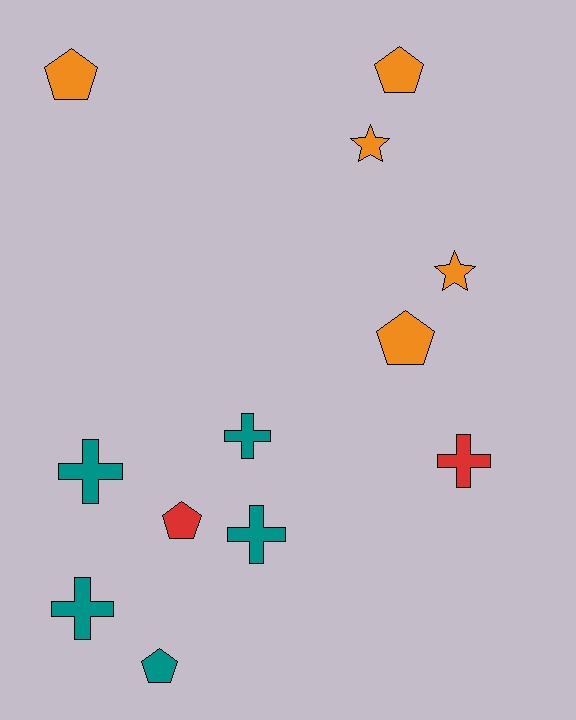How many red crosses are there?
There is 1 red cross.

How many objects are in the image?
There are 12 objects.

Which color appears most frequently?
Orange, with 5 objects.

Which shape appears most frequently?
Cross, with 5 objects.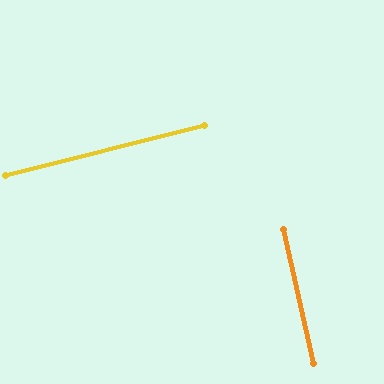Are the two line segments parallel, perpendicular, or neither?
Perpendicular — they meet at approximately 89°.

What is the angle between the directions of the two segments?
Approximately 89 degrees.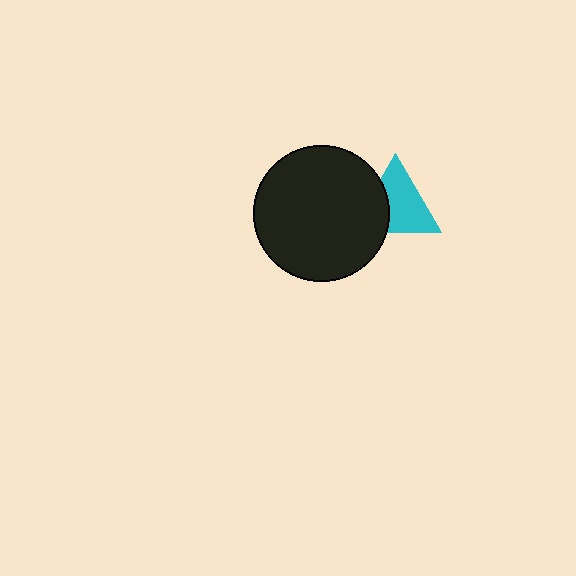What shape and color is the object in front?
The object in front is a black circle.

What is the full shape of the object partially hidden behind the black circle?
The partially hidden object is a cyan triangle.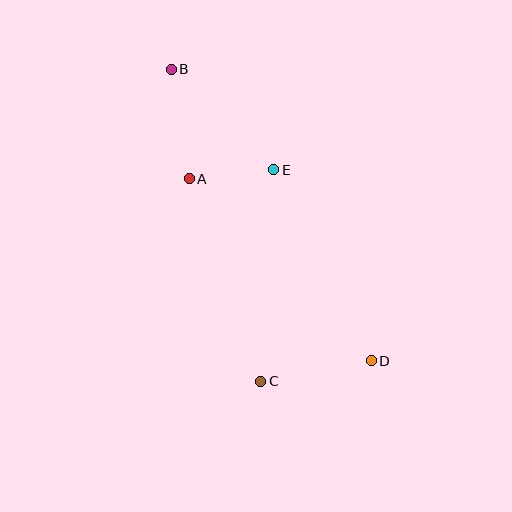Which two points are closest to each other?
Points A and E are closest to each other.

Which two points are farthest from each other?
Points B and D are farthest from each other.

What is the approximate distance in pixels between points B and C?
The distance between B and C is approximately 324 pixels.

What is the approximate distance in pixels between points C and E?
The distance between C and E is approximately 212 pixels.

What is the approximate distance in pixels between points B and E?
The distance between B and E is approximately 144 pixels.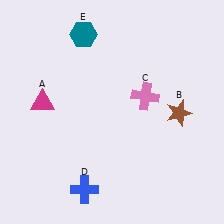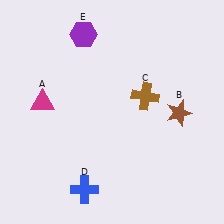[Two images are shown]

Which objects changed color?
C changed from pink to brown. E changed from teal to purple.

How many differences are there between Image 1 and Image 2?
There are 2 differences between the two images.